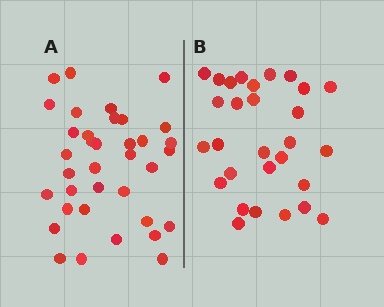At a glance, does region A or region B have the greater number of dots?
Region A (the left region) has more dots.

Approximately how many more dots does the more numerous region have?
Region A has roughly 8 or so more dots than region B.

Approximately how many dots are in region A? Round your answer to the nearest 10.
About 40 dots. (The exact count is 36, which rounds to 40.)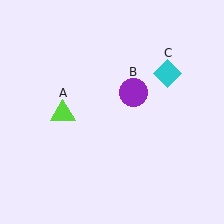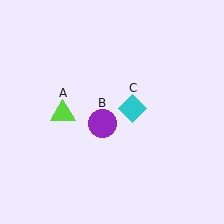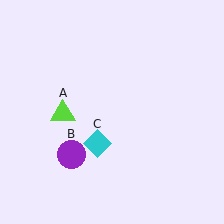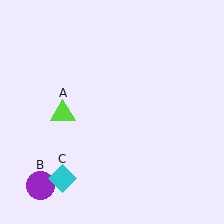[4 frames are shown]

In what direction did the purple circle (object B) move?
The purple circle (object B) moved down and to the left.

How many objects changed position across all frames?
2 objects changed position: purple circle (object B), cyan diamond (object C).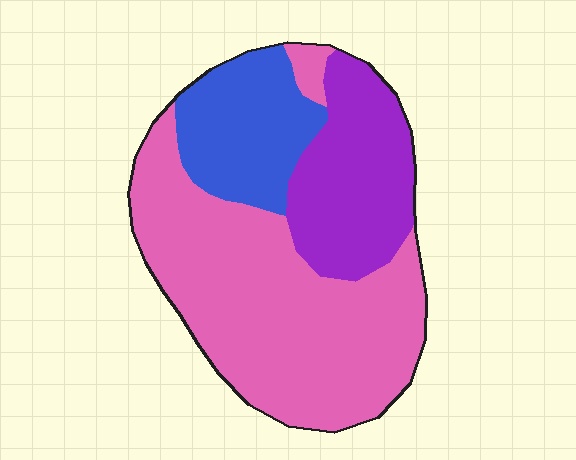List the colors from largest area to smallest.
From largest to smallest: pink, purple, blue.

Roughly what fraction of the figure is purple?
Purple takes up between a sixth and a third of the figure.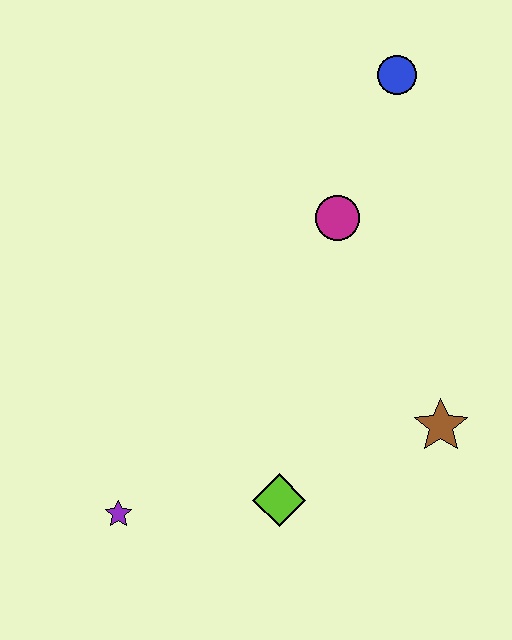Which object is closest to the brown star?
The lime diamond is closest to the brown star.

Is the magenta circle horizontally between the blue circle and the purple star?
Yes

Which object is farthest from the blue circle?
The purple star is farthest from the blue circle.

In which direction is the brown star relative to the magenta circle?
The brown star is below the magenta circle.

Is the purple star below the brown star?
Yes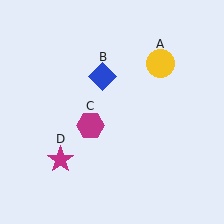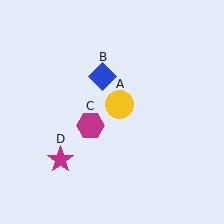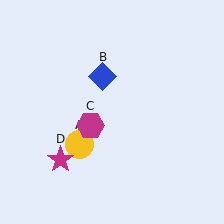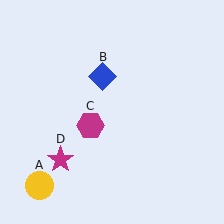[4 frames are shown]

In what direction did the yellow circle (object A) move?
The yellow circle (object A) moved down and to the left.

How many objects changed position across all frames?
1 object changed position: yellow circle (object A).